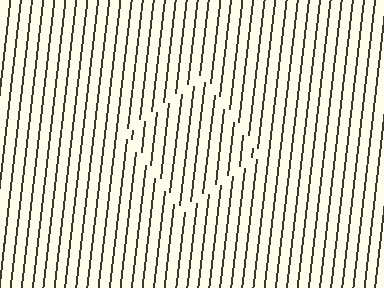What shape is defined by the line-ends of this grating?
An illusory square. The interior of the shape contains the same grating, shifted by half a period — the contour is defined by the phase discontinuity where line-ends from the inner and outer gratings abut.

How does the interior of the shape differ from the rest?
The interior of the shape contains the same grating, shifted by half a period — the contour is defined by the phase discontinuity where line-ends from the inner and outer gratings abut.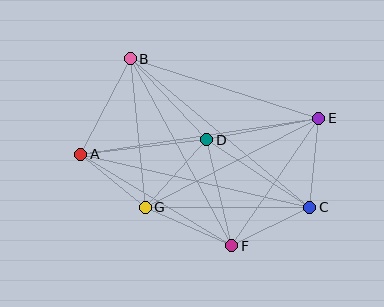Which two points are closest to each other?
Points A and G are closest to each other.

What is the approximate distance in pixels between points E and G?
The distance between E and G is approximately 195 pixels.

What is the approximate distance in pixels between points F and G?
The distance between F and G is approximately 94 pixels.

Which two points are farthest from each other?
Points A and E are farthest from each other.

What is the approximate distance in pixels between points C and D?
The distance between C and D is approximately 123 pixels.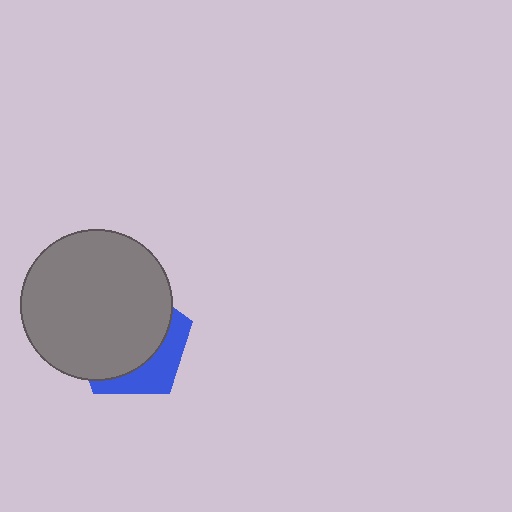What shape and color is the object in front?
The object in front is a gray circle.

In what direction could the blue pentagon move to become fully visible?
The blue pentagon could move toward the lower-right. That would shift it out from behind the gray circle entirely.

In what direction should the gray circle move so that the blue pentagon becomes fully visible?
The gray circle should move toward the upper-left. That is the shortest direction to clear the overlap and leave the blue pentagon fully visible.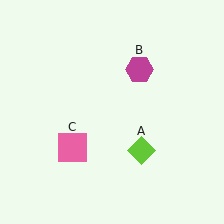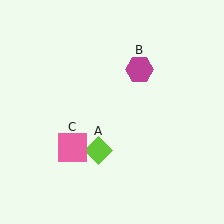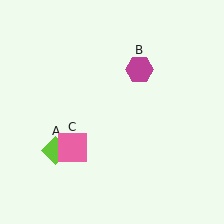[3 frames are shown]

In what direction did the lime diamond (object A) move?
The lime diamond (object A) moved left.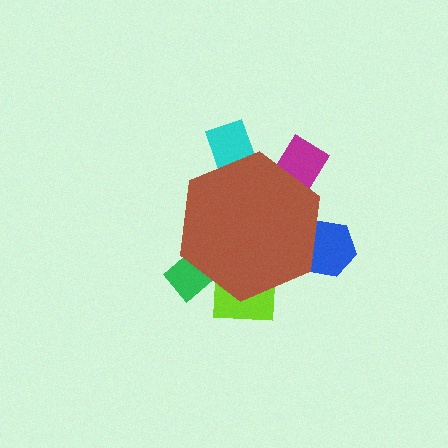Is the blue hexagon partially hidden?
Yes, the blue hexagon is partially hidden behind the brown hexagon.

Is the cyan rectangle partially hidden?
Yes, the cyan rectangle is partially hidden behind the brown hexagon.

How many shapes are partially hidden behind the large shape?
5 shapes are partially hidden.